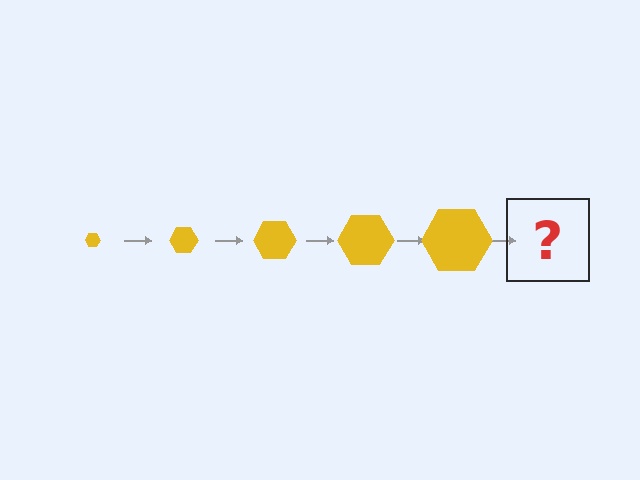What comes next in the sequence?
The next element should be a yellow hexagon, larger than the previous one.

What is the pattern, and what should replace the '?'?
The pattern is that the hexagon gets progressively larger each step. The '?' should be a yellow hexagon, larger than the previous one.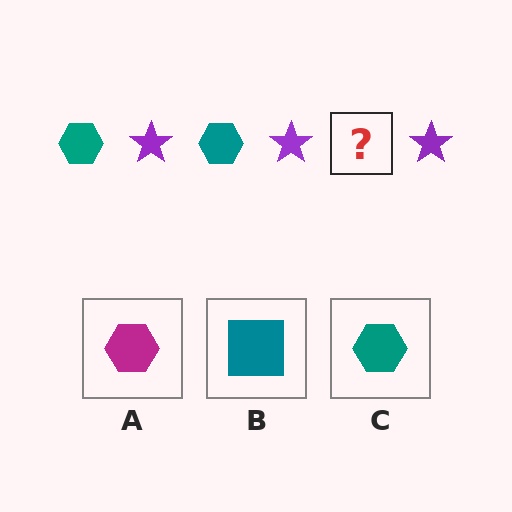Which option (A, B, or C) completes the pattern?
C.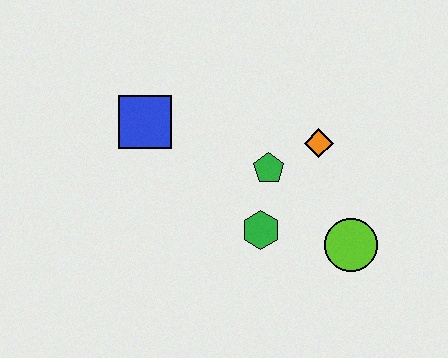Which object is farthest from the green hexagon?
The blue square is farthest from the green hexagon.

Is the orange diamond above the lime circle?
Yes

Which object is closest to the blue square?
The green pentagon is closest to the blue square.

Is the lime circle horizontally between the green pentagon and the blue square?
No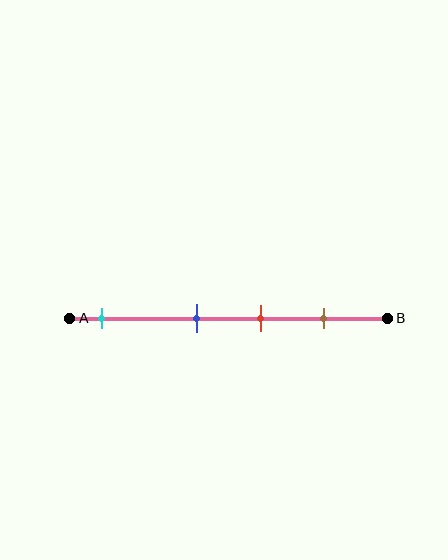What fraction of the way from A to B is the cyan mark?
The cyan mark is approximately 10% (0.1) of the way from A to B.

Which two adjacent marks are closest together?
The blue and red marks are the closest adjacent pair.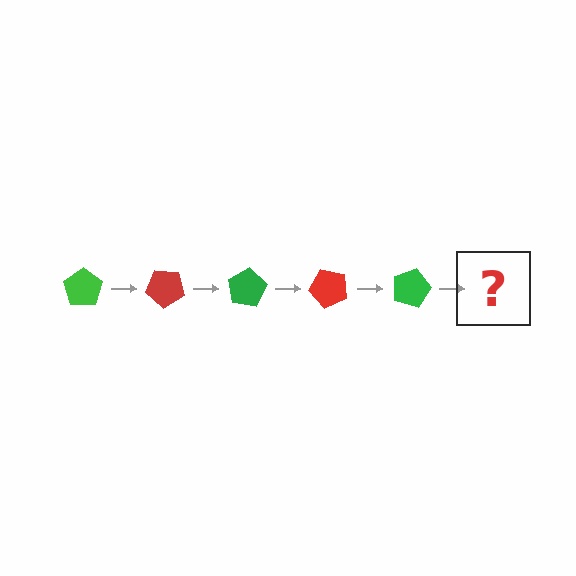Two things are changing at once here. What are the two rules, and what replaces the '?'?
The two rules are that it rotates 40 degrees each step and the color cycles through green and red. The '?' should be a red pentagon, rotated 200 degrees from the start.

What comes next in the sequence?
The next element should be a red pentagon, rotated 200 degrees from the start.